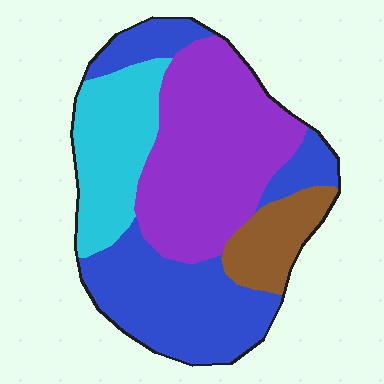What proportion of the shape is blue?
Blue covers roughly 35% of the shape.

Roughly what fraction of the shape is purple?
Purple takes up about three eighths (3/8) of the shape.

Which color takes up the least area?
Brown, at roughly 10%.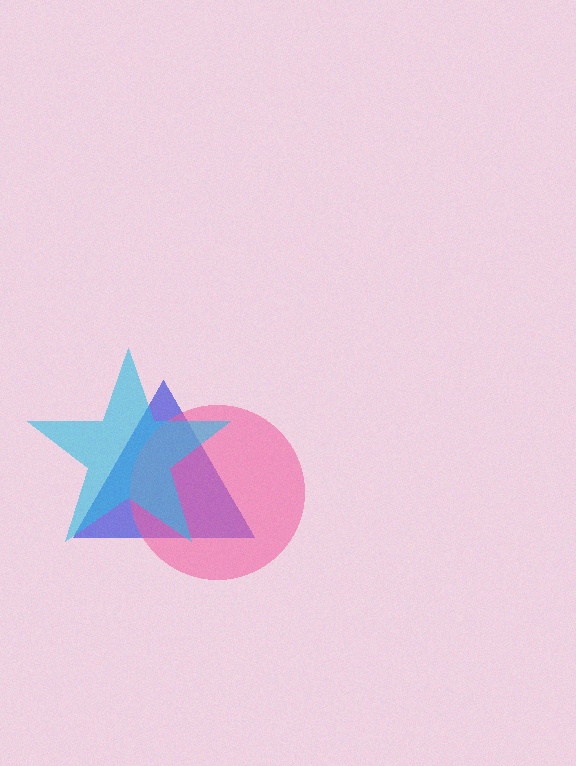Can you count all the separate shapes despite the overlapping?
Yes, there are 3 separate shapes.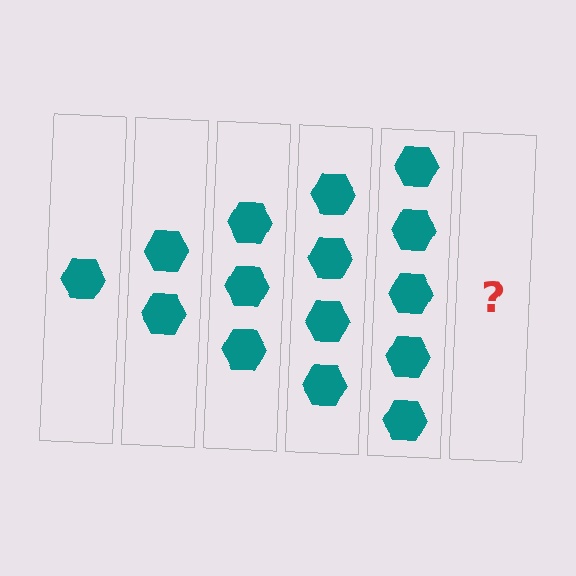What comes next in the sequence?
The next element should be 6 hexagons.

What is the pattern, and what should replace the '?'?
The pattern is that each step adds one more hexagon. The '?' should be 6 hexagons.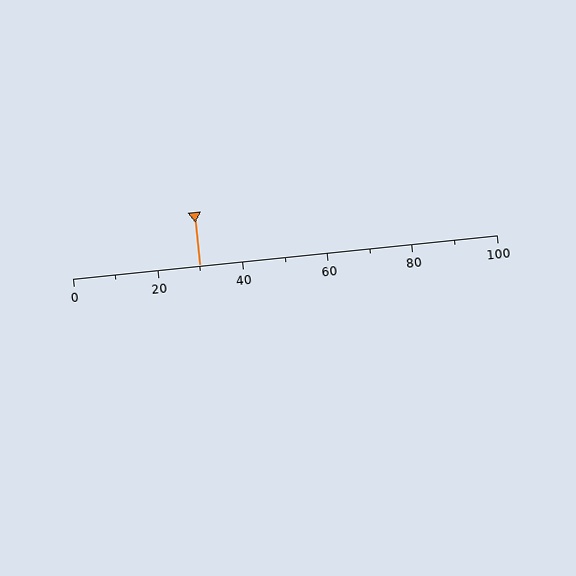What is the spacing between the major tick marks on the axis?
The major ticks are spaced 20 apart.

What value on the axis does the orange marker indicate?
The marker indicates approximately 30.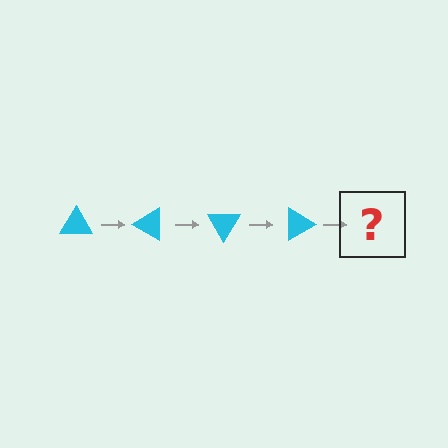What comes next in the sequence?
The next element should be a cyan triangle rotated 120 degrees.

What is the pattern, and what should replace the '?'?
The pattern is that the triangle rotates 30 degrees each step. The '?' should be a cyan triangle rotated 120 degrees.